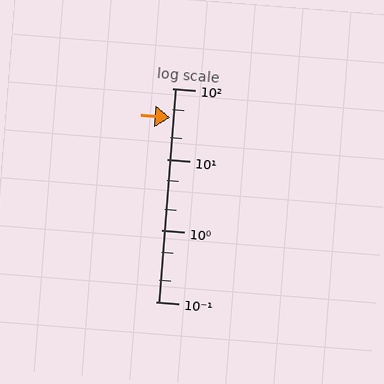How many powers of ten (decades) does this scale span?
The scale spans 3 decades, from 0.1 to 100.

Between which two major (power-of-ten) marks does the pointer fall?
The pointer is between 10 and 100.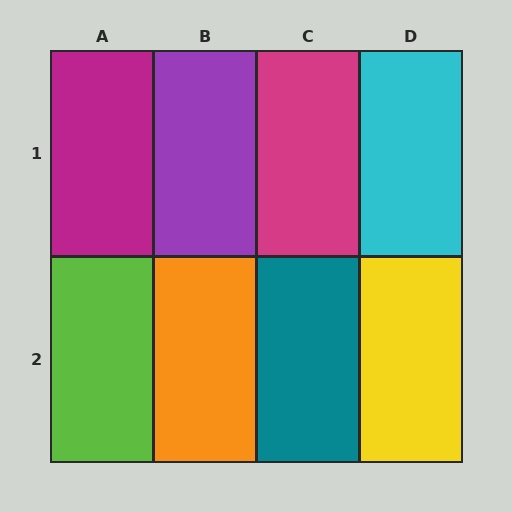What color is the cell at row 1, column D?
Cyan.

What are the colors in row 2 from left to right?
Lime, orange, teal, yellow.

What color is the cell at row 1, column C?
Magenta.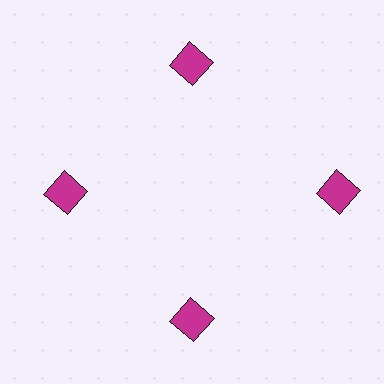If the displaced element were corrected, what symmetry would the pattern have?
It would have 4-fold rotational symmetry — the pattern would map onto itself every 90 degrees.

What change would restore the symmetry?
The symmetry would be restored by moving it inward, back onto the ring so that all 4 squares sit at equal angles and equal distance from the center.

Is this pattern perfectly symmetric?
No. The 4 magenta squares are arranged in a ring, but one element near the 3 o'clock position is pushed outward from the center, breaking the 4-fold rotational symmetry.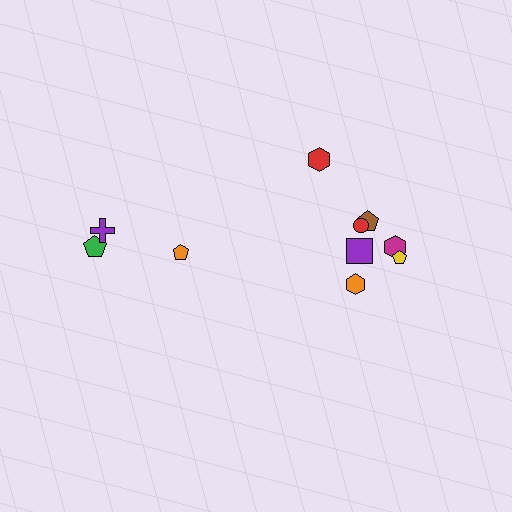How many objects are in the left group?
There are 3 objects.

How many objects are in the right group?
There are 7 objects.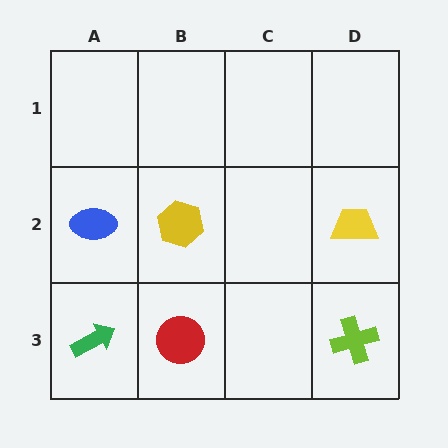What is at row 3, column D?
A lime cross.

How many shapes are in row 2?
3 shapes.